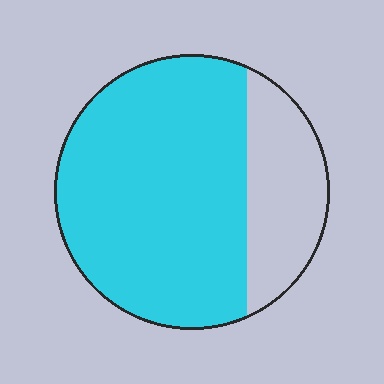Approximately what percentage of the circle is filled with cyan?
Approximately 75%.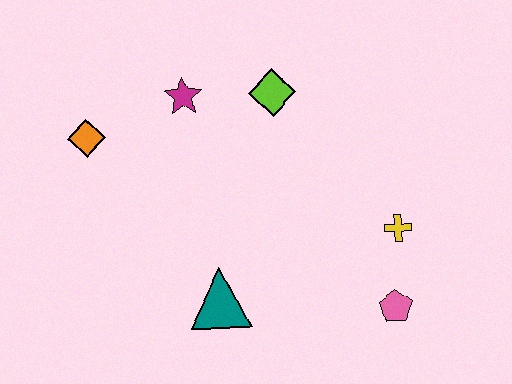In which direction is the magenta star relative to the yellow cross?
The magenta star is to the left of the yellow cross.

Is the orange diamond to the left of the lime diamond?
Yes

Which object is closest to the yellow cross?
The pink pentagon is closest to the yellow cross.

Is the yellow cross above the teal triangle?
Yes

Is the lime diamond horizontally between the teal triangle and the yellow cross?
Yes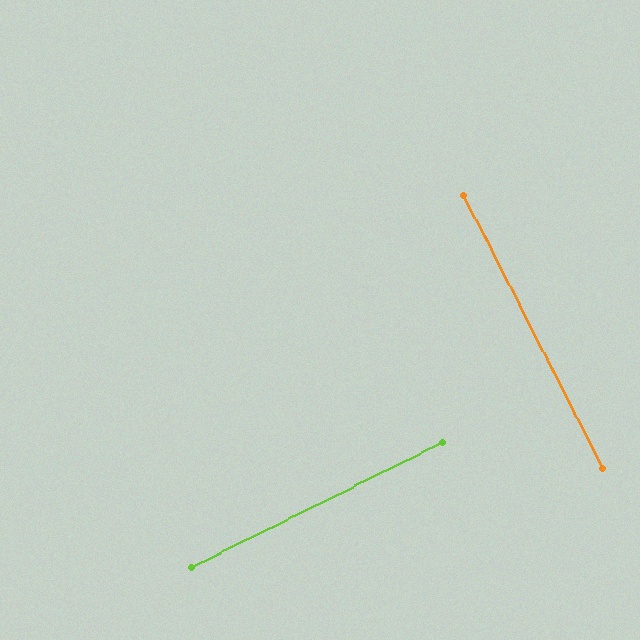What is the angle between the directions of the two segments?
Approximately 89 degrees.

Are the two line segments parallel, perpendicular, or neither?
Perpendicular — they meet at approximately 89°.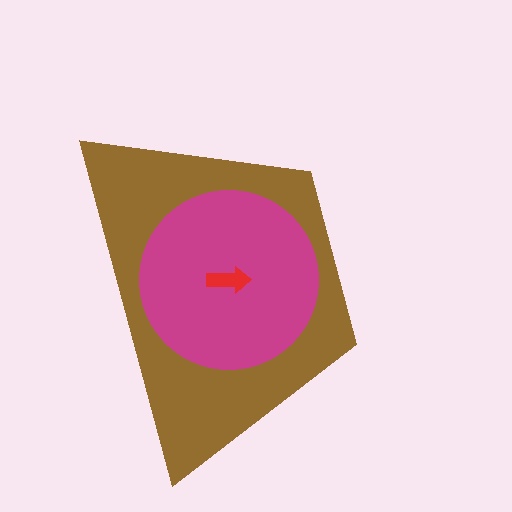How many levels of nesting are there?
3.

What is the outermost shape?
The brown trapezoid.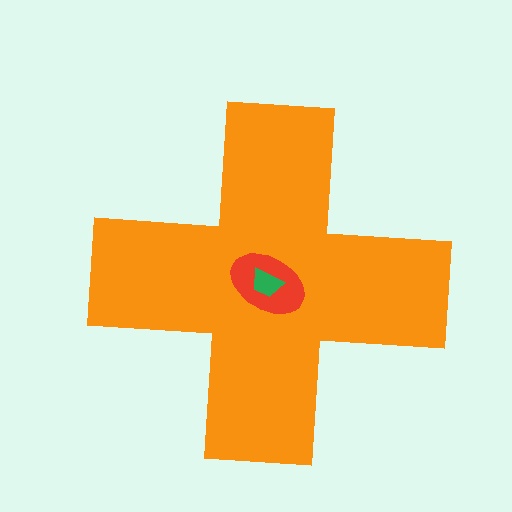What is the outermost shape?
The orange cross.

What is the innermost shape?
The green trapezoid.